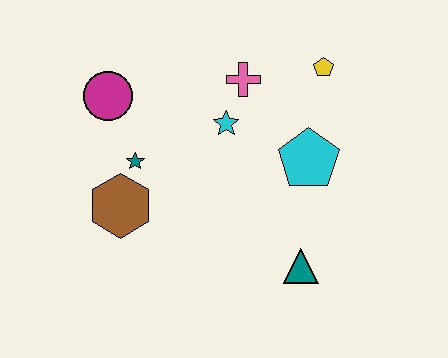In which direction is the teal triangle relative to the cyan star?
The teal triangle is below the cyan star.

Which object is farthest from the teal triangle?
The magenta circle is farthest from the teal triangle.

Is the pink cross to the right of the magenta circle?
Yes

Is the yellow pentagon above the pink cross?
Yes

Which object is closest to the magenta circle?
The teal star is closest to the magenta circle.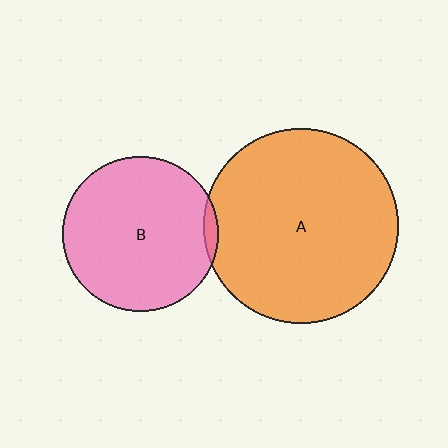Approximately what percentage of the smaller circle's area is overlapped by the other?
Approximately 5%.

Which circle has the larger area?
Circle A (orange).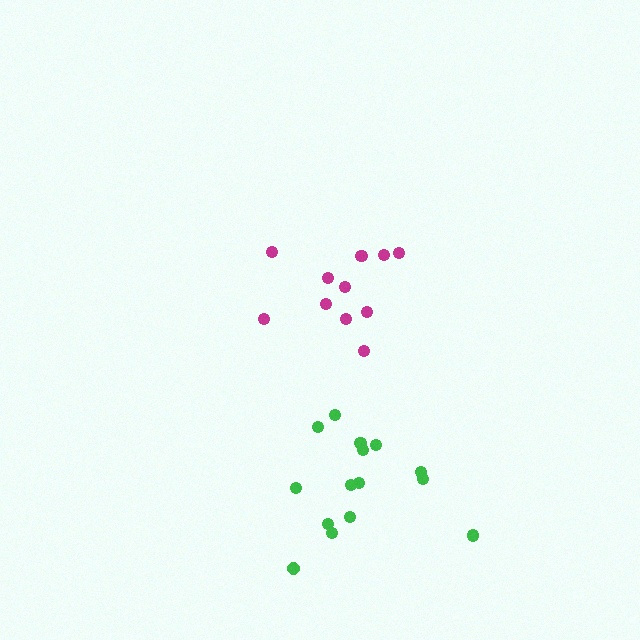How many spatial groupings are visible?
There are 2 spatial groupings.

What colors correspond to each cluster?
The clusters are colored: green, magenta.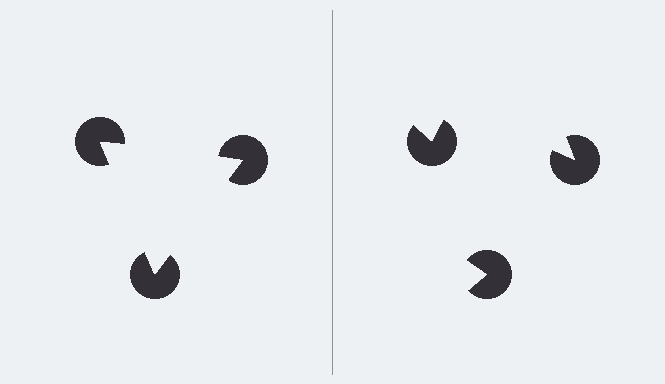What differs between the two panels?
The pac-man discs are positioned identically on both sides; only the wedge orientations differ. On the left they align to a triangle; on the right they are misaligned.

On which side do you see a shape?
An illusory triangle appears on the left side. On the right side the wedge cuts are rotated, so no coherent shape forms.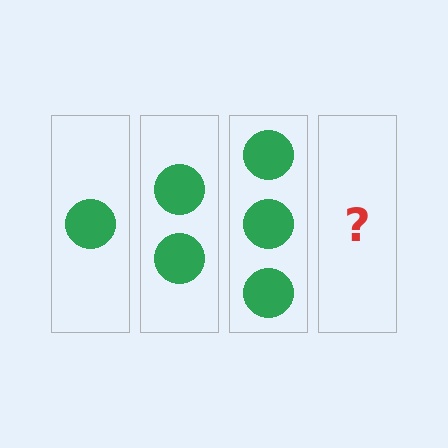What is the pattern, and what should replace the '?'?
The pattern is that each step adds one more circle. The '?' should be 4 circles.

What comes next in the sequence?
The next element should be 4 circles.